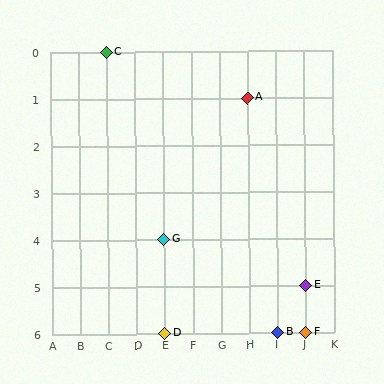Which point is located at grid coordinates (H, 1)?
Point A is at (H, 1).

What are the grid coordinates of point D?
Point D is at grid coordinates (E, 6).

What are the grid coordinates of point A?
Point A is at grid coordinates (H, 1).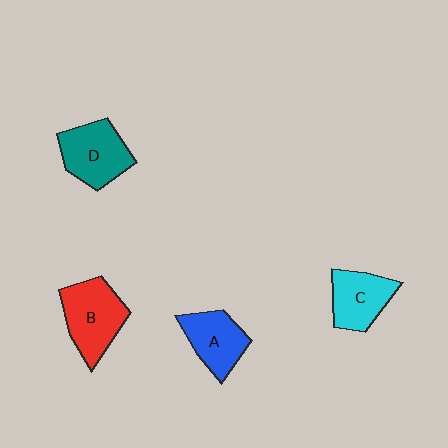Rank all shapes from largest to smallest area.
From largest to smallest: B (red), D (teal), A (blue), C (cyan).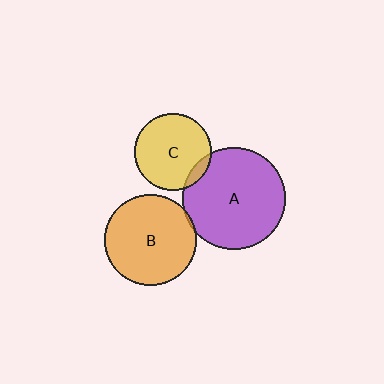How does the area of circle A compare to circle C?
Approximately 1.8 times.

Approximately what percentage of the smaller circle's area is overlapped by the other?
Approximately 10%.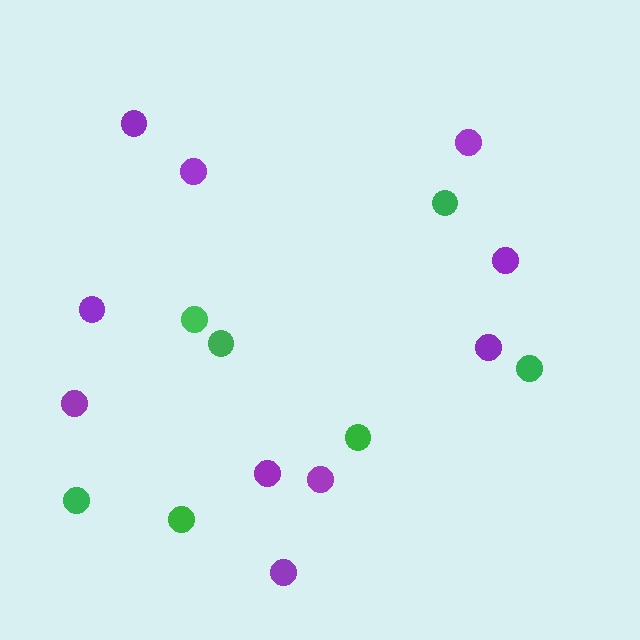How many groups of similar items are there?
There are 2 groups: one group of green circles (7) and one group of purple circles (10).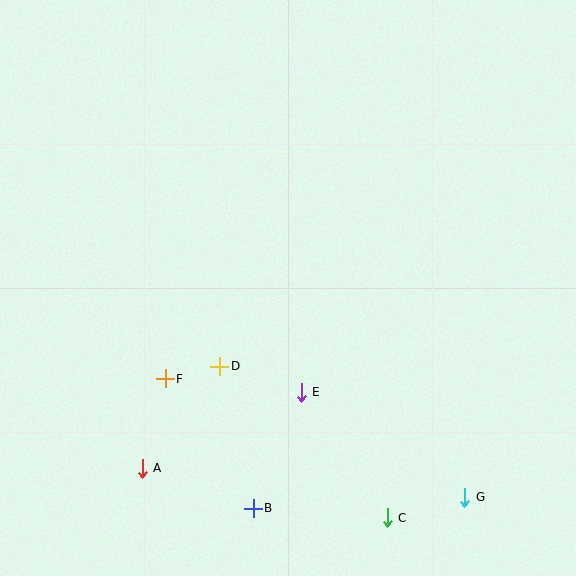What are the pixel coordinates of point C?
Point C is at (387, 518).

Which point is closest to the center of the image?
Point D at (220, 366) is closest to the center.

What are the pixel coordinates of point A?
Point A is at (142, 468).